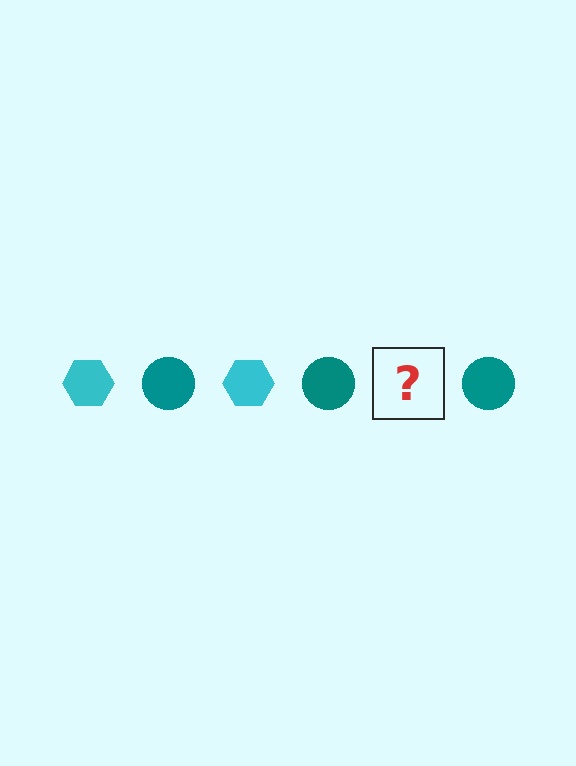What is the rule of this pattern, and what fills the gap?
The rule is that the pattern alternates between cyan hexagon and teal circle. The gap should be filled with a cyan hexagon.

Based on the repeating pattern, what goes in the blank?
The blank should be a cyan hexagon.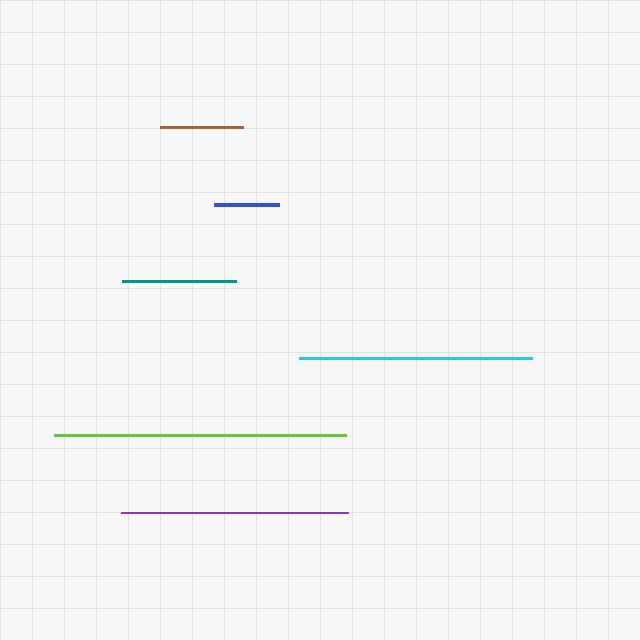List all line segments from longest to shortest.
From longest to shortest: lime, cyan, purple, teal, brown, blue.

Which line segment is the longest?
The lime line is the longest at approximately 292 pixels.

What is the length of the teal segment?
The teal segment is approximately 114 pixels long.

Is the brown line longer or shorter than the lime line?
The lime line is longer than the brown line.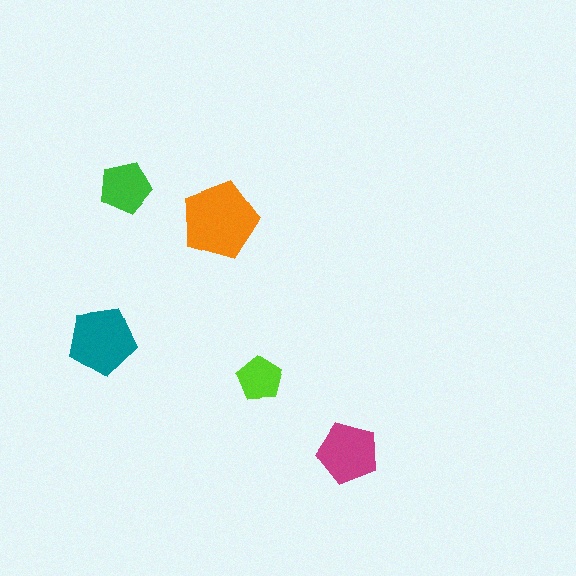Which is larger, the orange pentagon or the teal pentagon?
The orange one.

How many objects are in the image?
There are 5 objects in the image.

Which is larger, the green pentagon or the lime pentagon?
The green one.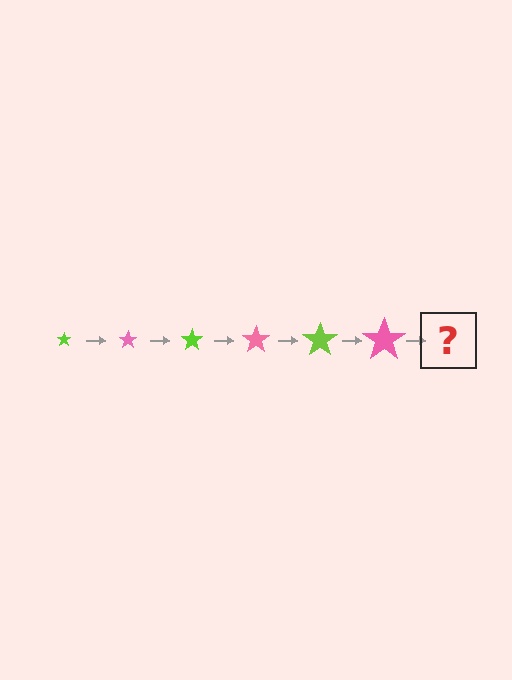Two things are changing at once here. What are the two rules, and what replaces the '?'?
The two rules are that the star grows larger each step and the color cycles through lime and pink. The '?' should be a lime star, larger than the previous one.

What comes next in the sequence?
The next element should be a lime star, larger than the previous one.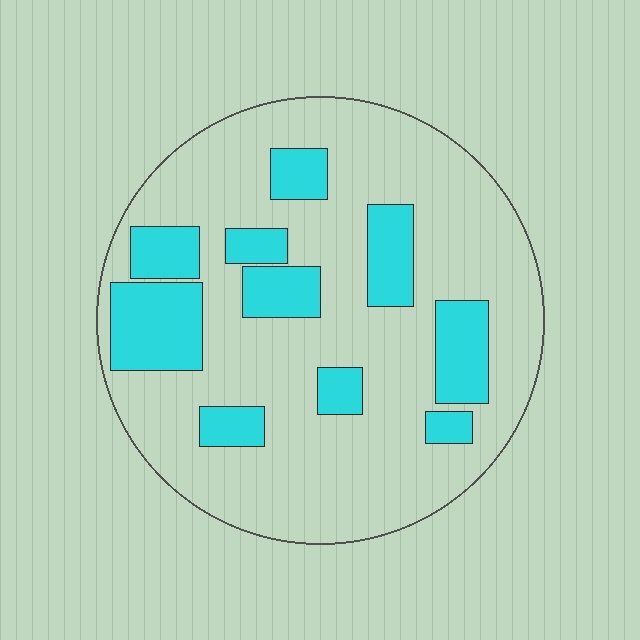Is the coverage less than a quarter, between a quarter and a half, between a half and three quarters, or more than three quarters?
Less than a quarter.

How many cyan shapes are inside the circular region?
10.